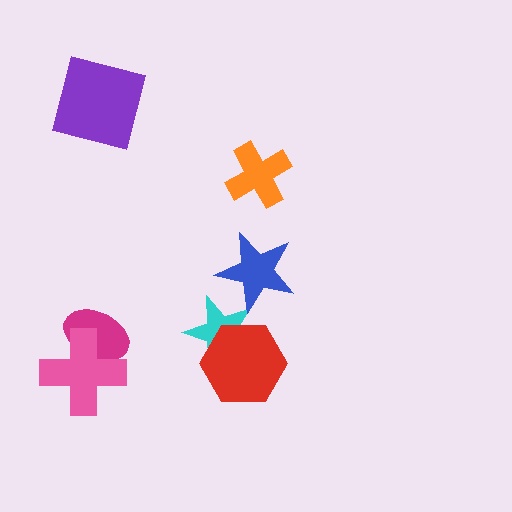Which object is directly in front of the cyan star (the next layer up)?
The red hexagon is directly in front of the cyan star.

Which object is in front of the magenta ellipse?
The pink cross is in front of the magenta ellipse.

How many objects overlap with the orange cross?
0 objects overlap with the orange cross.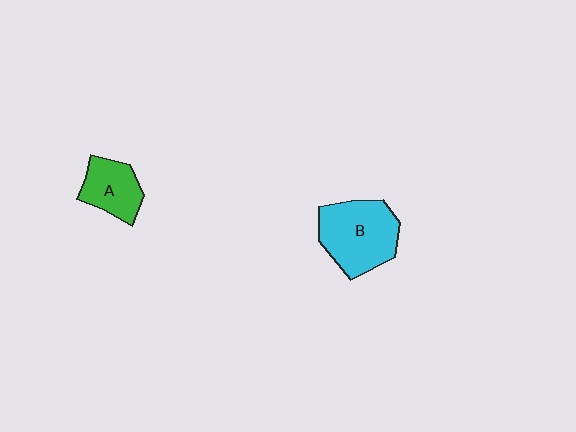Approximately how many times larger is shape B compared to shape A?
Approximately 1.7 times.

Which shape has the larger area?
Shape B (cyan).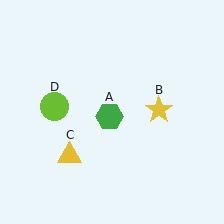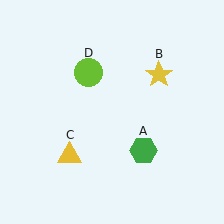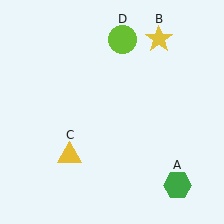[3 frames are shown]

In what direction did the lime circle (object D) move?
The lime circle (object D) moved up and to the right.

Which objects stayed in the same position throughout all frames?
Yellow triangle (object C) remained stationary.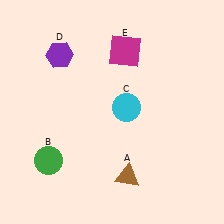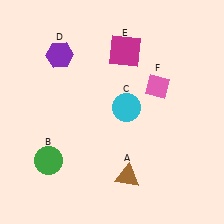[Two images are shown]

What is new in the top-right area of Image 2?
A pink diamond (F) was added in the top-right area of Image 2.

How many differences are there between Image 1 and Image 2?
There is 1 difference between the two images.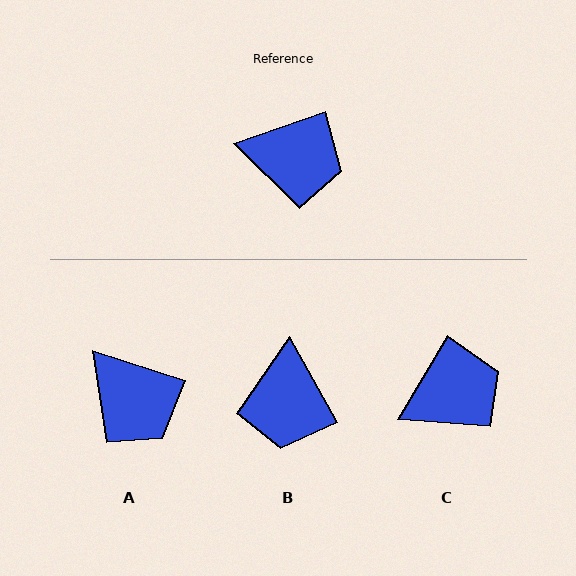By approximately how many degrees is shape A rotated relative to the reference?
Approximately 37 degrees clockwise.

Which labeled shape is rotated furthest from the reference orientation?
B, about 80 degrees away.